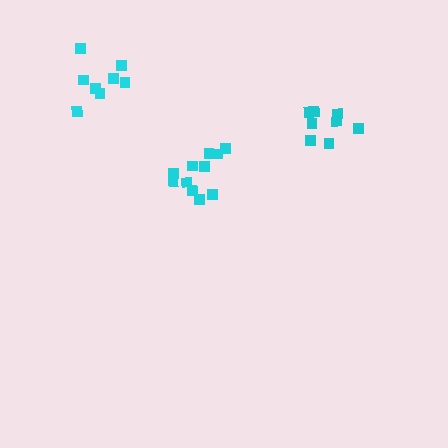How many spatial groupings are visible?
There are 3 spatial groupings.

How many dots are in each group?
Group 1: 8 dots, Group 2: 8 dots, Group 3: 11 dots (27 total).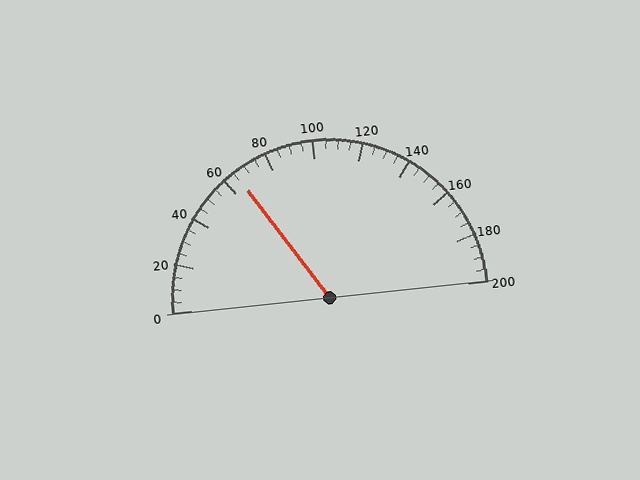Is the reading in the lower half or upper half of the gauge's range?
The reading is in the lower half of the range (0 to 200).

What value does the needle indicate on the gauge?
The needle indicates approximately 65.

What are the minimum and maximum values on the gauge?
The gauge ranges from 0 to 200.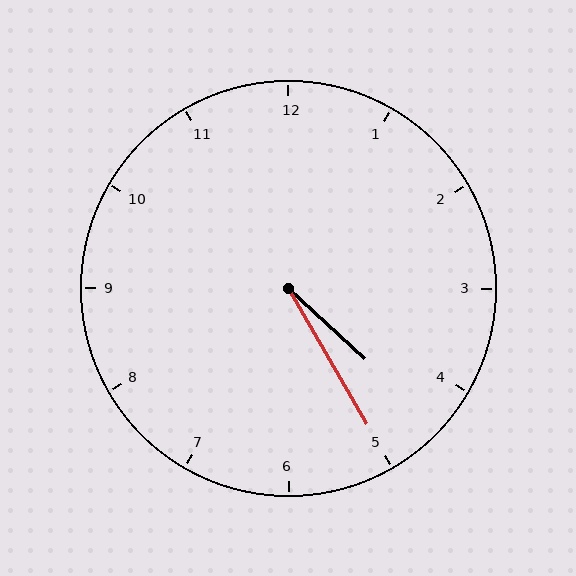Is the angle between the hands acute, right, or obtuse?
It is acute.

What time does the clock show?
4:25.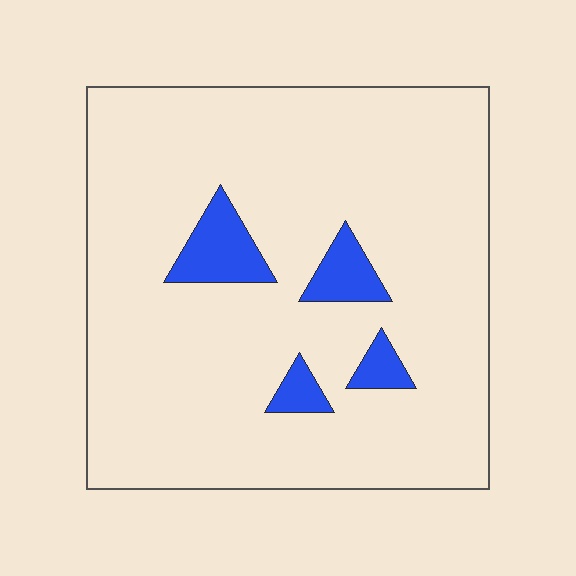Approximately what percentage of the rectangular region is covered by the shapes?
Approximately 10%.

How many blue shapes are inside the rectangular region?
4.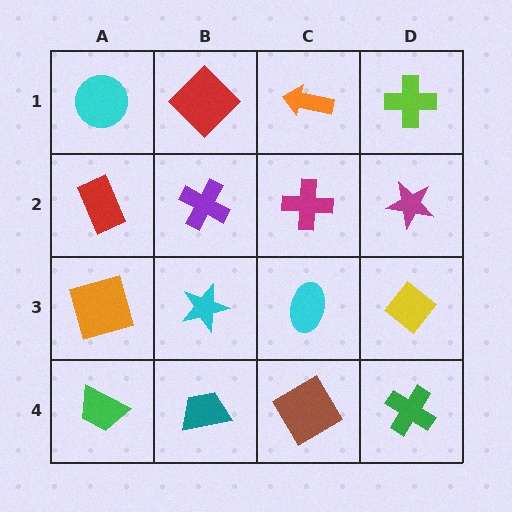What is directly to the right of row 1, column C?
A lime cross.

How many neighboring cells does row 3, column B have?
4.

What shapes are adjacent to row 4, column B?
A cyan star (row 3, column B), a green trapezoid (row 4, column A), a brown diamond (row 4, column C).